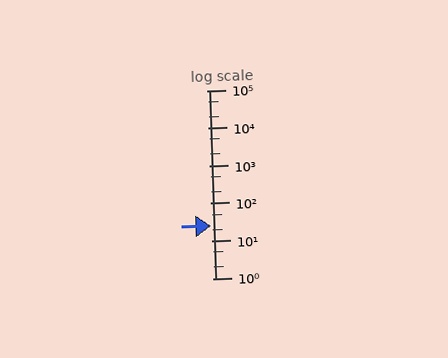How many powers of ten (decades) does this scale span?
The scale spans 5 decades, from 1 to 100000.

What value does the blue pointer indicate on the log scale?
The pointer indicates approximately 25.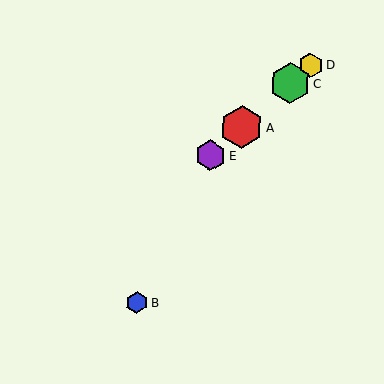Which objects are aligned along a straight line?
Objects A, C, D, E are aligned along a straight line.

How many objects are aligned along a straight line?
4 objects (A, C, D, E) are aligned along a straight line.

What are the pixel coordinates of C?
Object C is at (290, 83).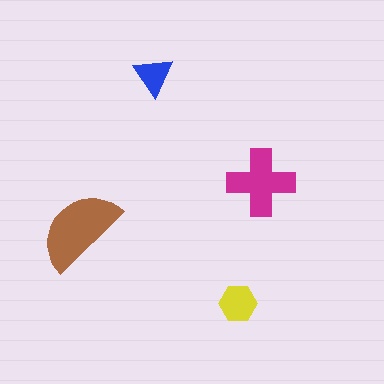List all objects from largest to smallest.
The brown semicircle, the magenta cross, the yellow hexagon, the blue triangle.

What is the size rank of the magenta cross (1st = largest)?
2nd.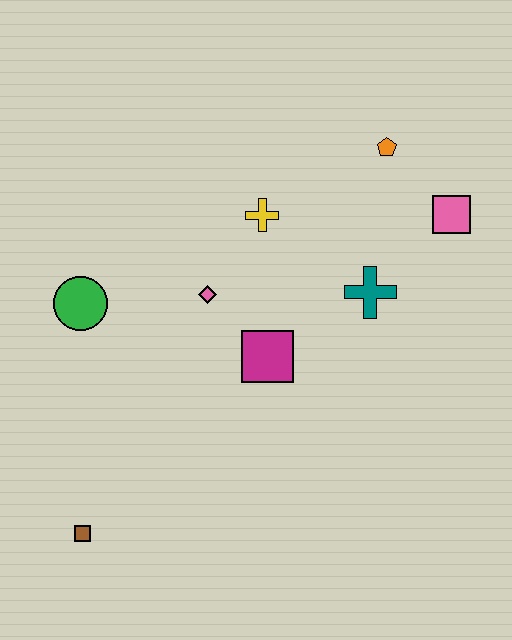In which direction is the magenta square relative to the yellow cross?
The magenta square is below the yellow cross.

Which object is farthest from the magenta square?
The brown square is farthest from the magenta square.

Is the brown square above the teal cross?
No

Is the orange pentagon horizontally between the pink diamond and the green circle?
No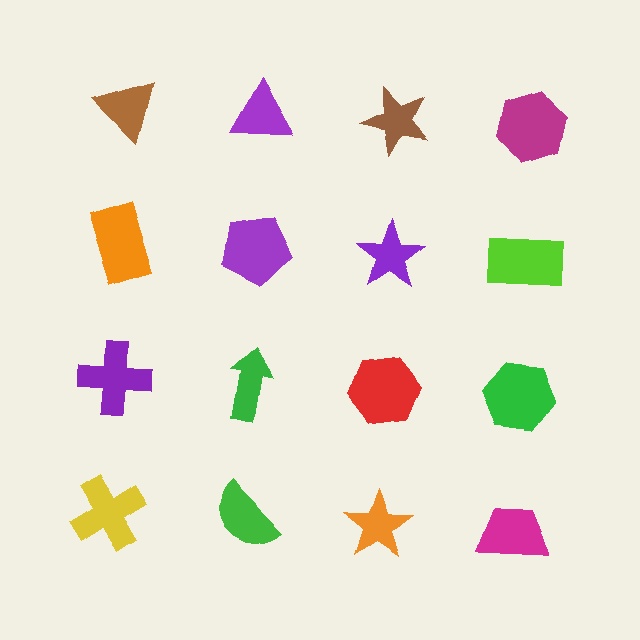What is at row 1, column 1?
A brown triangle.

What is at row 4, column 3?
An orange star.